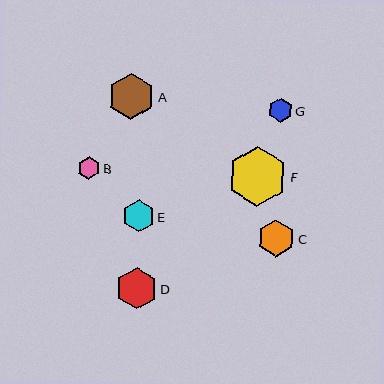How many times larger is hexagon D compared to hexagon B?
Hexagon D is approximately 1.9 times the size of hexagon B.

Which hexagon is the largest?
Hexagon F is the largest with a size of approximately 60 pixels.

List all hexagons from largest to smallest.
From largest to smallest: F, A, D, C, E, G, B.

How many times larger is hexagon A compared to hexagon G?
Hexagon A is approximately 1.9 times the size of hexagon G.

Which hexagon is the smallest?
Hexagon B is the smallest with a size of approximately 22 pixels.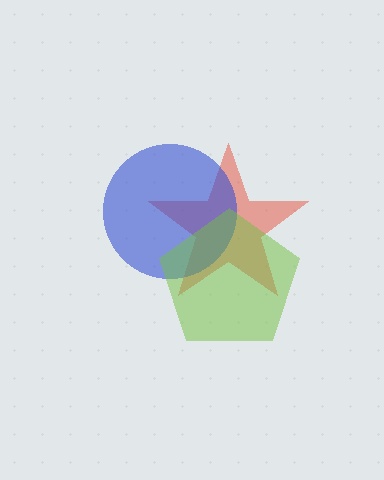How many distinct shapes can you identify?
There are 3 distinct shapes: a red star, a blue circle, a lime pentagon.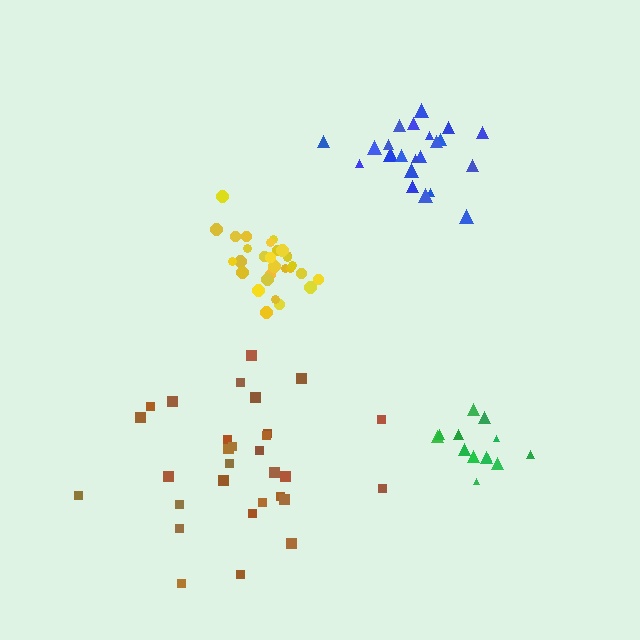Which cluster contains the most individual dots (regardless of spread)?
Brown (30).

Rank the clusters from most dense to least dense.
yellow, blue, green, brown.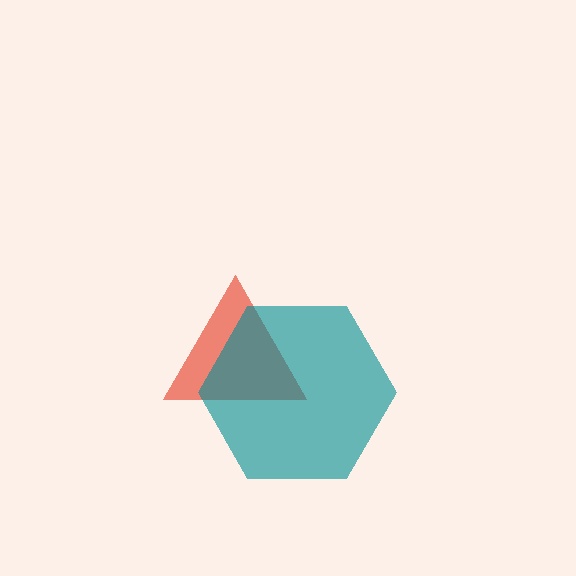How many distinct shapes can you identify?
There are 2 distinct shapes: a red triangle, a teal hexagon.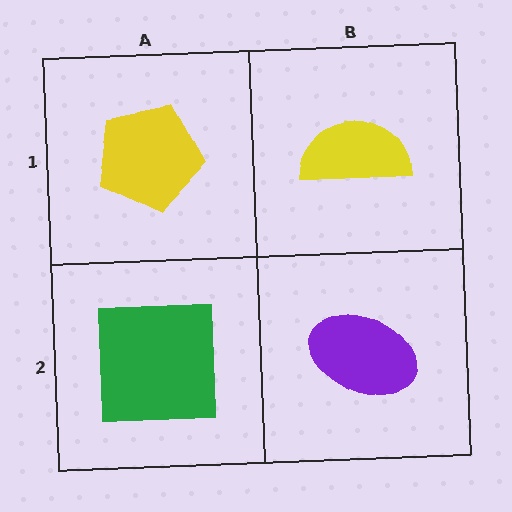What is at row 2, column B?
A purple ellipse.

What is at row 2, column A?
A green square.